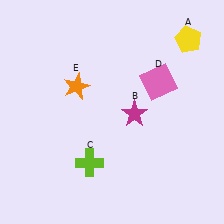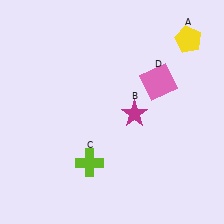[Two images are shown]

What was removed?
The orange star (E) was removed in Image 2.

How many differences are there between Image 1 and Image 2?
There is 1 difference between the two images.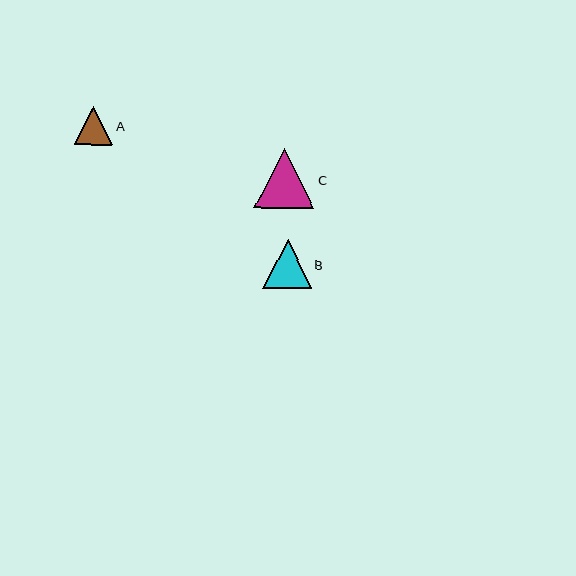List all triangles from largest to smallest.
From largest to smallest: C, B, A.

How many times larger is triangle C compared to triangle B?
Triangle C is approximately 1.2 times the size of triangle B.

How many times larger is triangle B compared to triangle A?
Triangle B is approximately 1.3 times the size of triangle A.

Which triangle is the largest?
Triangle C is the largest with a size of approximately 60 pixels.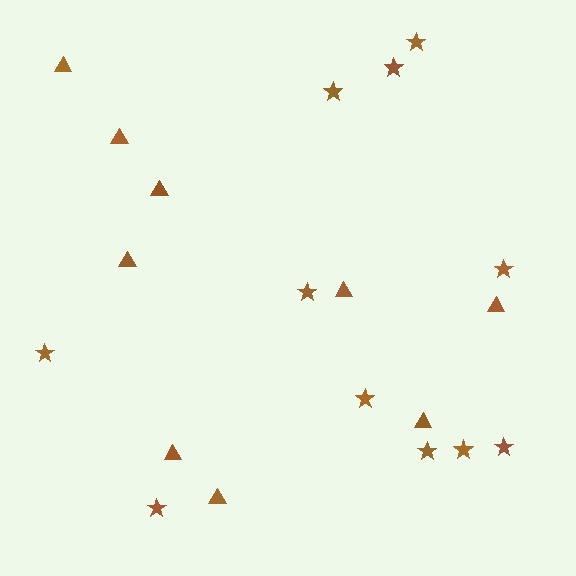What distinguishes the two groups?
There are 2 groups: one group of triangles (9) and one group of stars (11).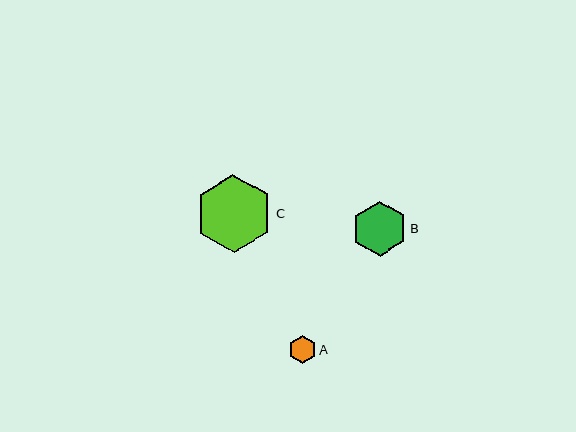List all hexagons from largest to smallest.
From largest to smallest: C, B, A.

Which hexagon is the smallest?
Hexagon A is the smallest with a size of approximately 27 pixels.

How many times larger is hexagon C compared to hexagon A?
Hexagon C is approximately 2.8 times the size of hexagon A.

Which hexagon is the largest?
Hexagon C is the largest with a size of approximately 78 pixels.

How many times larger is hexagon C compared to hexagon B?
Hexagon C is approximately 1.4 times the size of hexagon B.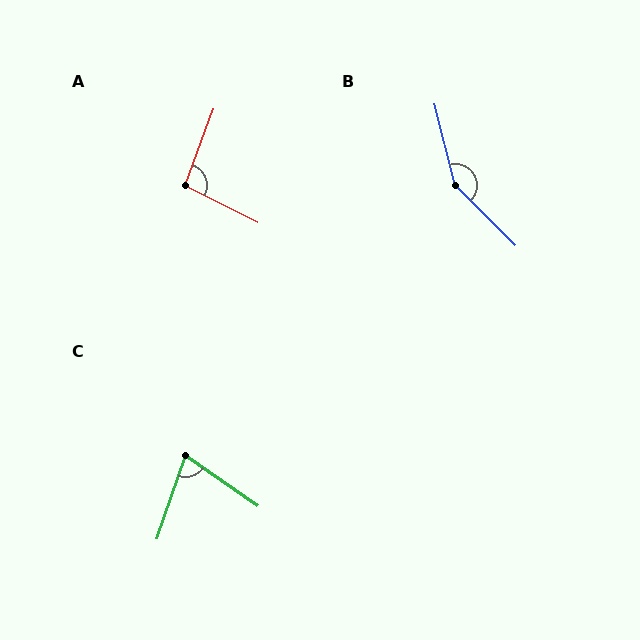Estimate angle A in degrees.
Approximately 96 degrees.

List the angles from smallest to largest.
C (74°), A (96°), B (149°).